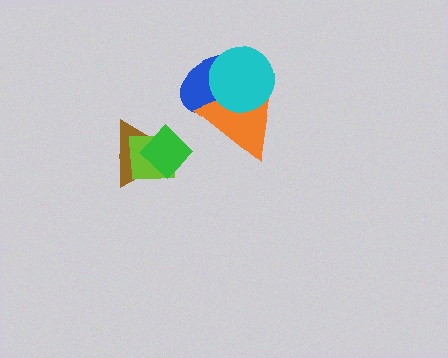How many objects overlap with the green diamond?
2 objects overlap with the green diamond.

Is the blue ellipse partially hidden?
Yes, it is partially covered by another shape.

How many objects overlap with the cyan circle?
2 objects overlap with the cyan circle.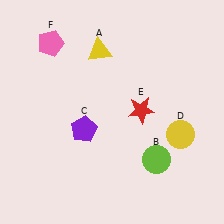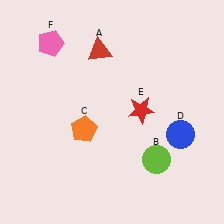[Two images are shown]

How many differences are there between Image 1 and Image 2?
There are 3 differences between the two images.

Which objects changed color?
A changed from yellow to red. C changed from purple to orange. D changed from yellow to blue.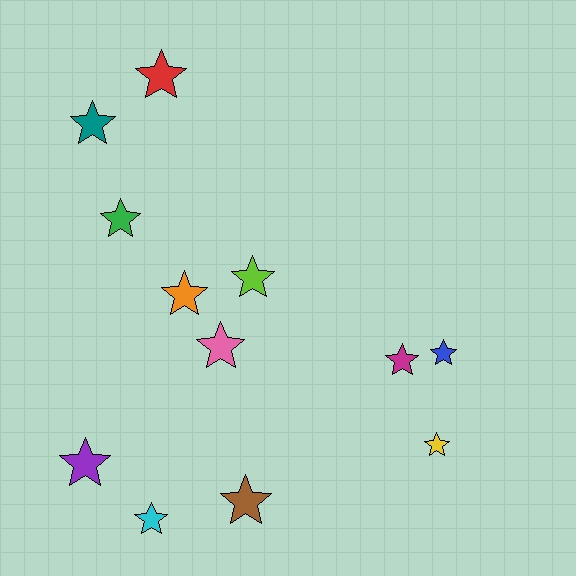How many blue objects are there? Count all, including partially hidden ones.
There is 1 blue object.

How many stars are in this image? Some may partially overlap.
There are 12 stars.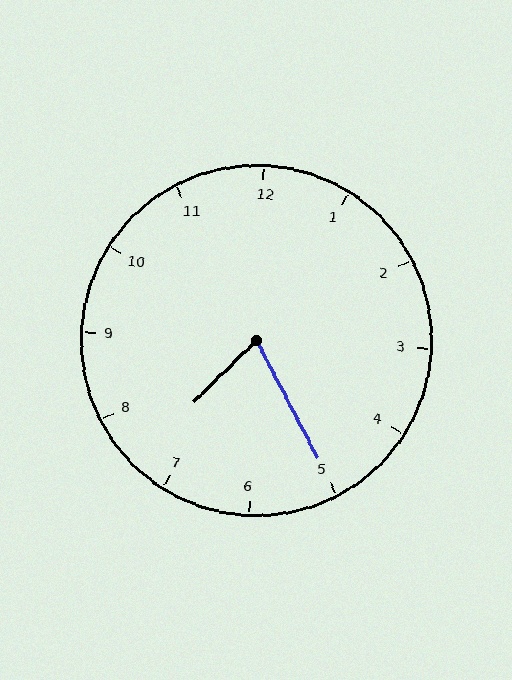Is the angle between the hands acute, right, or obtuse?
It is acute.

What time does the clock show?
7:25.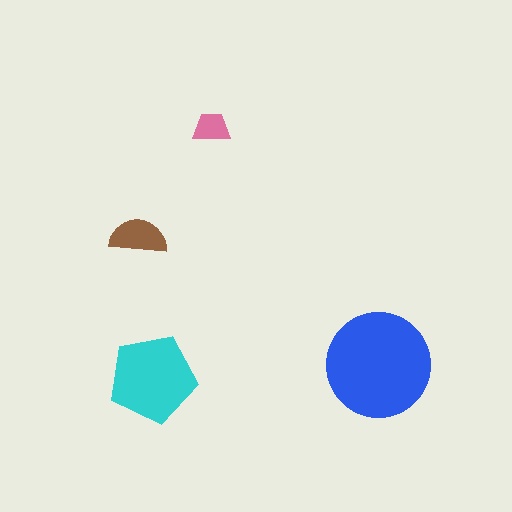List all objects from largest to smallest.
The blue circle, the cyan pentagon, the brown semicircle, the pink trapezoid.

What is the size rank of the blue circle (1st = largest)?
1st.